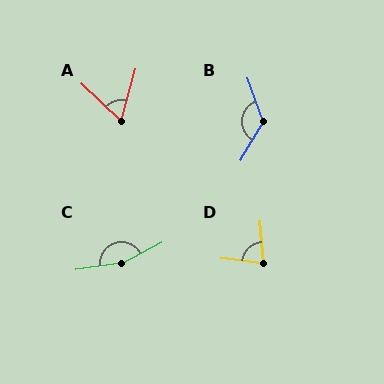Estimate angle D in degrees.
Approximately 78 degrees.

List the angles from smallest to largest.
A (62°), D (78°), B (129°), C (159°).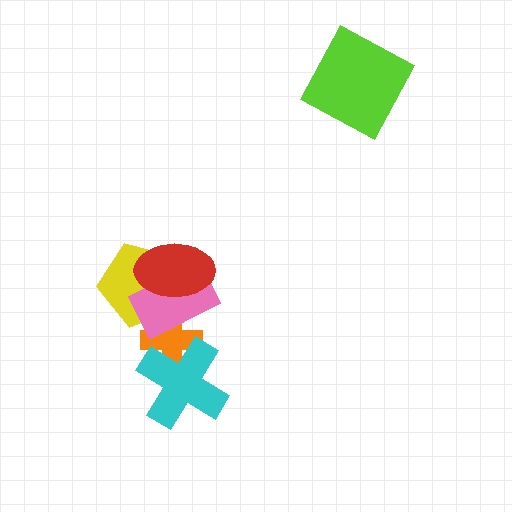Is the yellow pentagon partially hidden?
Yes, it is partially covered by another shape.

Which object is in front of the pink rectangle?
The red ellipse is in front of the pink rectangle.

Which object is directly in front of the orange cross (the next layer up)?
The yellow pentagon is directly in front of the orange cross.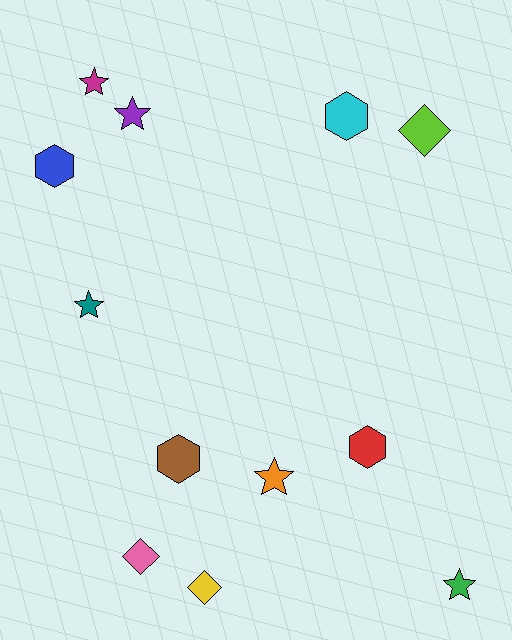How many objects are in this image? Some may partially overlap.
There are 12 objects.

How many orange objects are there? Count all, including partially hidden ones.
There is 1 orange object.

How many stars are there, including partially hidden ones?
There are 5 stars.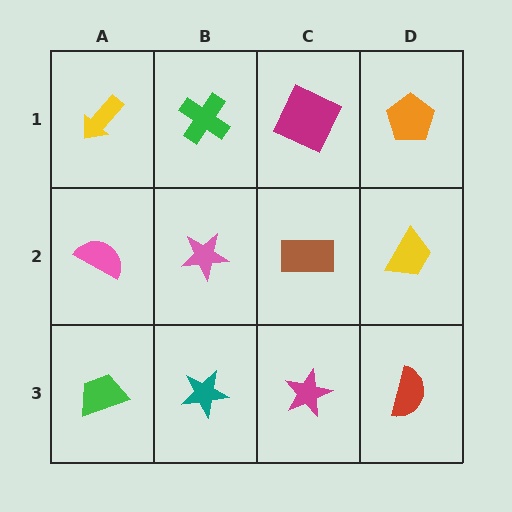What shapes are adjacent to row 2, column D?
An orange pentagon (row 1, column D), a red semicircle (row 3, column D), a brown rectangle (row 2, column C).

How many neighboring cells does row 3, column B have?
3.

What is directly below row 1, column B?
A pink star.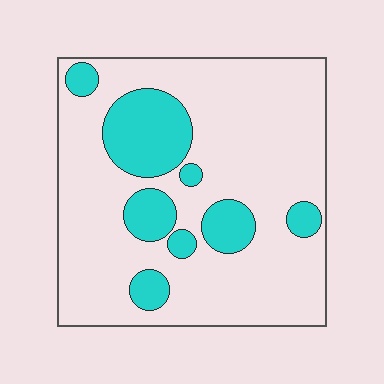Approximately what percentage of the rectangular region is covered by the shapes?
Approximately 20%.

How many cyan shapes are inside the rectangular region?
8.